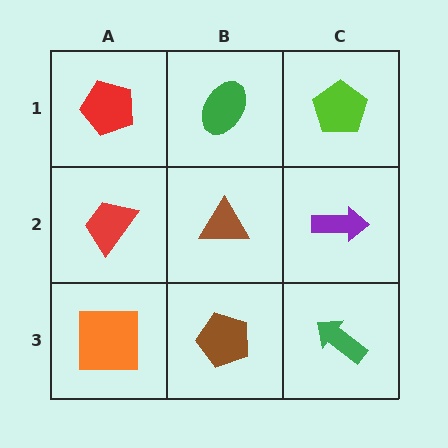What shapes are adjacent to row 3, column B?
A brown triangle (row 2, column B), an orange square (row 3, column A), a green arrow (row 3, column C).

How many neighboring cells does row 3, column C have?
2.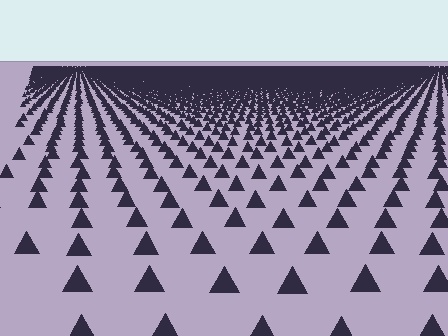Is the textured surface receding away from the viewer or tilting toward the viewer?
The surface is receding away from the viewer. Texture elements get smaller and denser toward the top.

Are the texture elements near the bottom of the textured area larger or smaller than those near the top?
Larger. Near the bottom, elements are closer to the viewer and appear at a bigger on-screen size.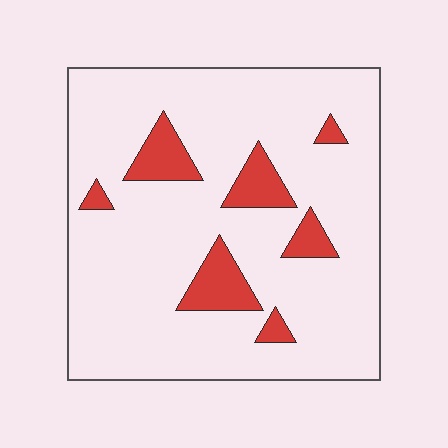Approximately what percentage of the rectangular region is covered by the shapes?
Approximately 15%.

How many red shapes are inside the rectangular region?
7.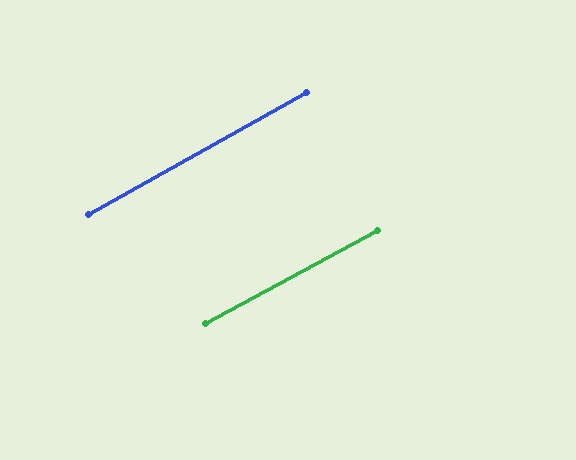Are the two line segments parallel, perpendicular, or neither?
Parallel — their directions differ by only 0.6°.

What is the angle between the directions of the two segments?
Approximately 1 degree.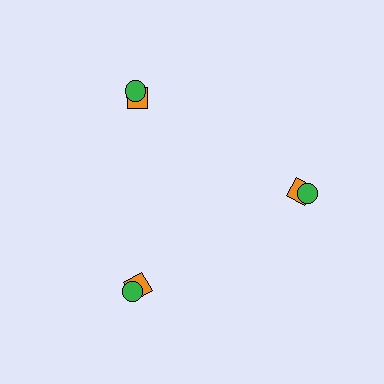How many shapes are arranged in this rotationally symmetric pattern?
There are 6 shapes, arranged in 3 groups of 2.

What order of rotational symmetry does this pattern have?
This pattern has 3-fold rotational symmetry.